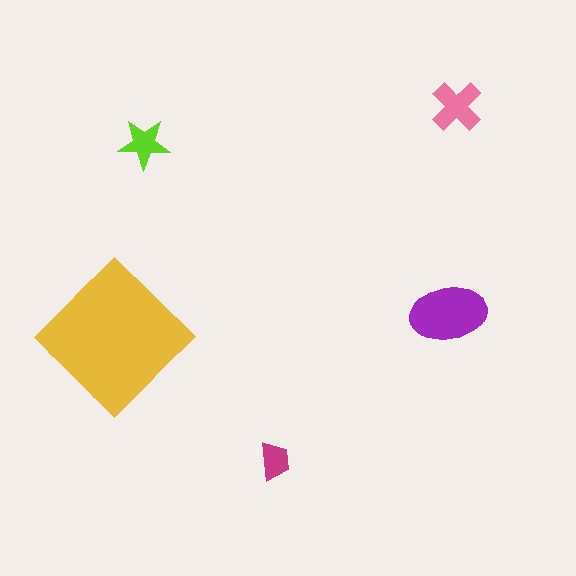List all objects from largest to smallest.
The yellow diamond, the purple ellipse, the pink cross, the lime star, the magenta trapezoid.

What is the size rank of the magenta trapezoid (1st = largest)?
5th.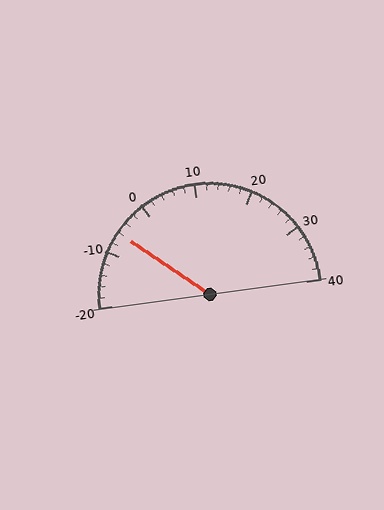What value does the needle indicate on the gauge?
The needle indicates approximately -6.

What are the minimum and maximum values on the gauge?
The gauge ranges from -20 to 40.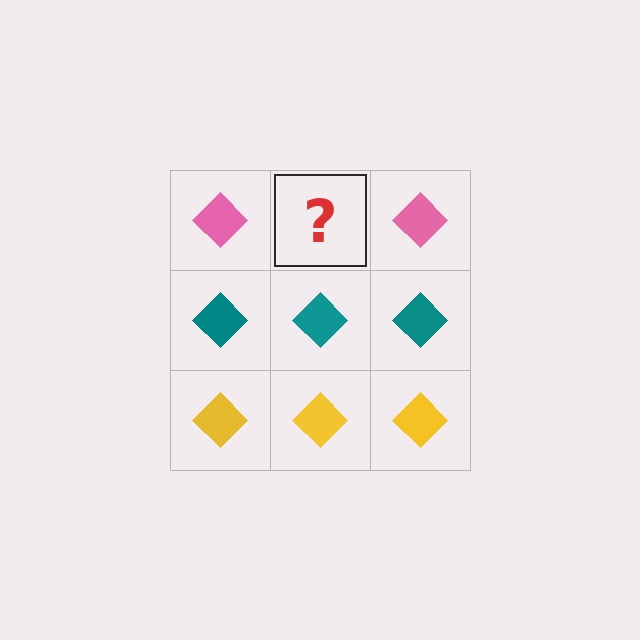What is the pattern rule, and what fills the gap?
The rule is that each row has a consistent color. The gap should be filled with a pink diamond.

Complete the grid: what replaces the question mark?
The question mark should be replaced with a pink diamond.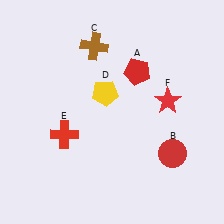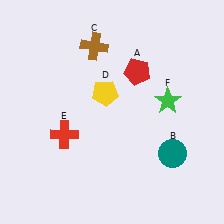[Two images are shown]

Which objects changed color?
B changed from red to teal. F changed from red to green.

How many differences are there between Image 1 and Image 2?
There are 2 differences between the two images.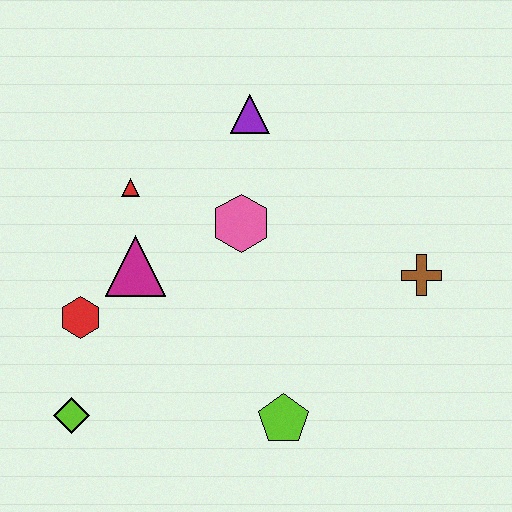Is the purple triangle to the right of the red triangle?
Yes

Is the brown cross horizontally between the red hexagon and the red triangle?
No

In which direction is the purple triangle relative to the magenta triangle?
The purple triangle is above the magenta triangle.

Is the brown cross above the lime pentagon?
Yes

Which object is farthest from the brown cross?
The lime diamond is farthest from the brown cross.